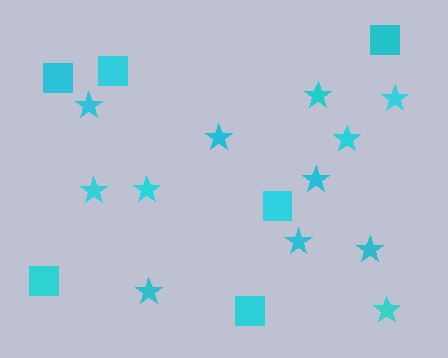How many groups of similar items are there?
There are 2 groups: one group of squares (6) and one group of stars (12).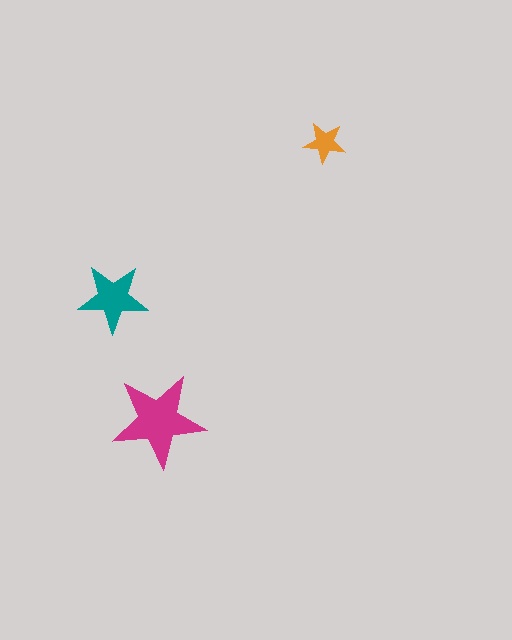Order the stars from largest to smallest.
the magenta one, the teal one, the orange one.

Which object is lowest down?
The magenta star is bottommost.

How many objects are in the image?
There are 3 objects in the image.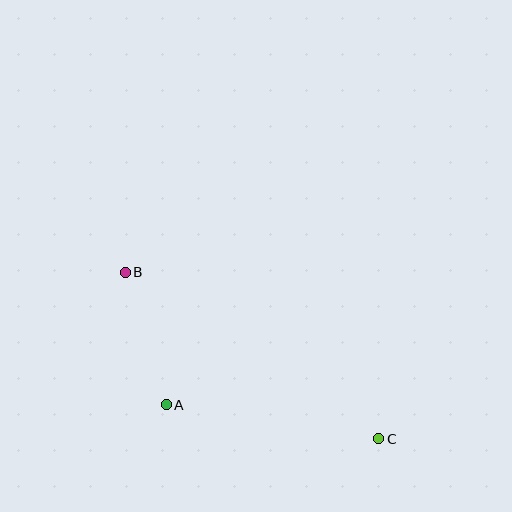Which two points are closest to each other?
Points A and B are closest to each other.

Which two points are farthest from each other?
Points B and C are farthest from each other.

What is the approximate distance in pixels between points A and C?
The distance between A and C is approximately 215 pixels.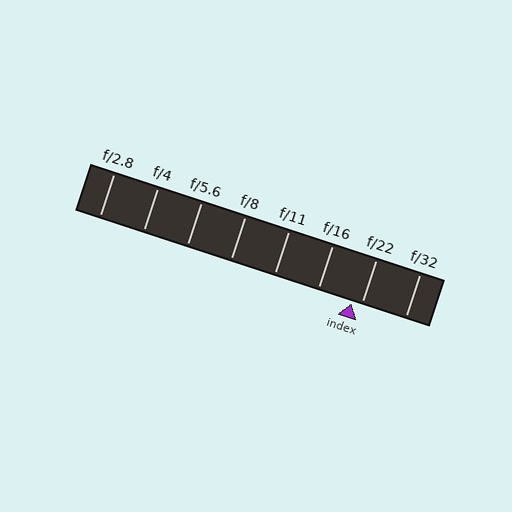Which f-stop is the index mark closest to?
The index mark is closest to f/22.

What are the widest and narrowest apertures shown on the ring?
The widest aperture shown is f/2.8 and the narrowest is f/32.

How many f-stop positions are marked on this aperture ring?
There are 8 f-stop positions marked.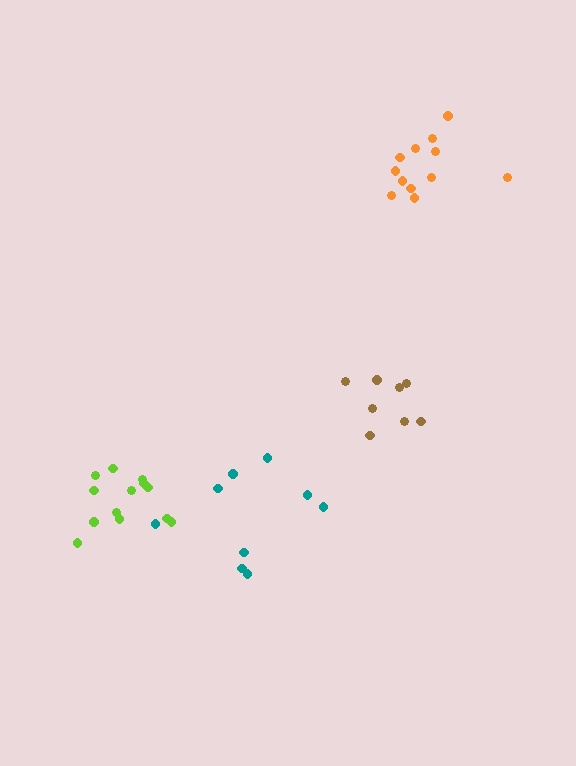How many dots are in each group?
Group 1: 8 dots, Group 2: 13 dots, Group 3: 9 dots, Group 4: 12 dots (42 total).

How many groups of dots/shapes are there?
There are 4 groups.